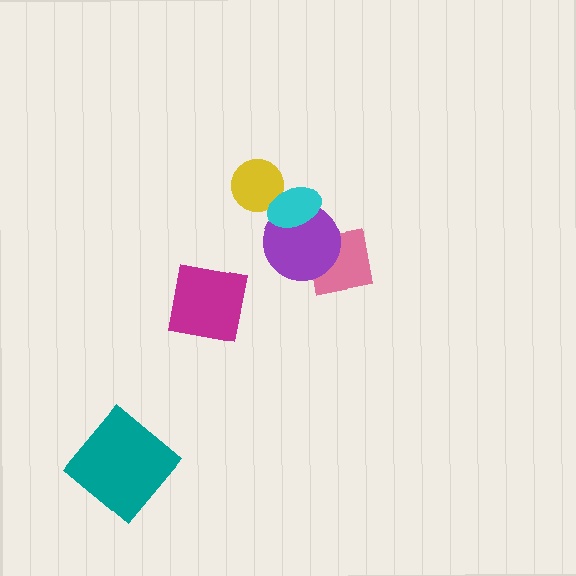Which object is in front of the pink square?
The purple circle is in front of the pink square.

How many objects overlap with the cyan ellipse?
2 objects overlap with the cyan ellipse.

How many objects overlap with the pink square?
1 object overlaps with the pink square.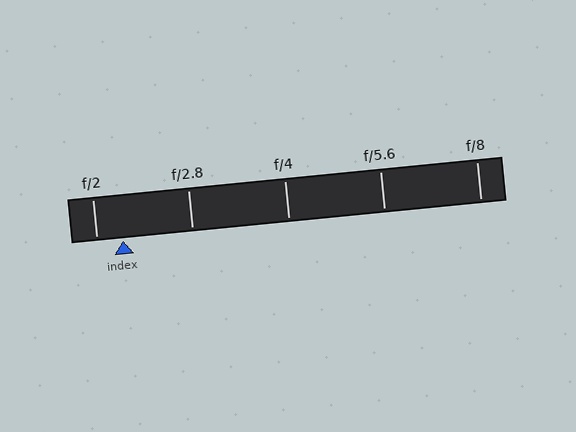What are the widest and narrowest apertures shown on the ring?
The widest aperture shown is f/2 and the narrowest is f/8.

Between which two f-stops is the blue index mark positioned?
The index mark is between f/2 and f/2.8.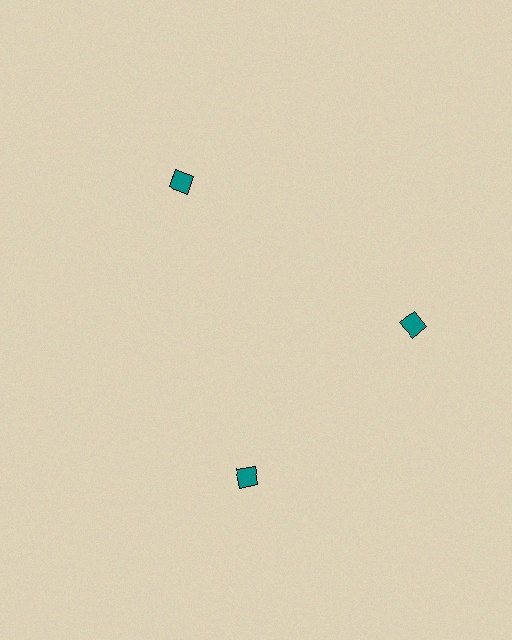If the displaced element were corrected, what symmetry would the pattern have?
It would have 3-fold rotational symmetry — the pattern would map onto itself every 120 degrees.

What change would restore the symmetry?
The symmetry would be restored by rotating it back into even spacing with its neighbors so that all 3 diamonds sit at equal angles and equal distance from the center.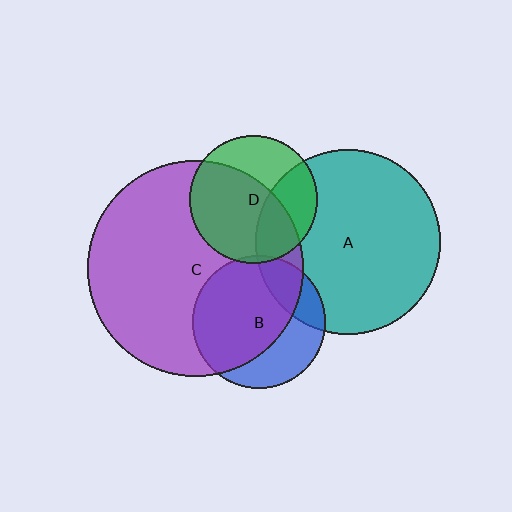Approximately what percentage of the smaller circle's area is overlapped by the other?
Approximately 20%.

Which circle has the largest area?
Circle C (purple).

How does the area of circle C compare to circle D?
Approximately 2.9 times.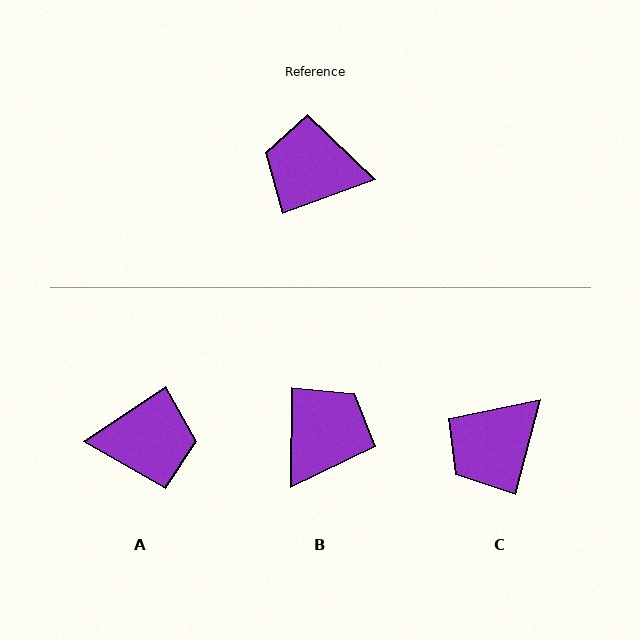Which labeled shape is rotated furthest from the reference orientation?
A, about 167 degrees away.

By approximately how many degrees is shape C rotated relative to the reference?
Approximately 55 degrees counter-clockwise.